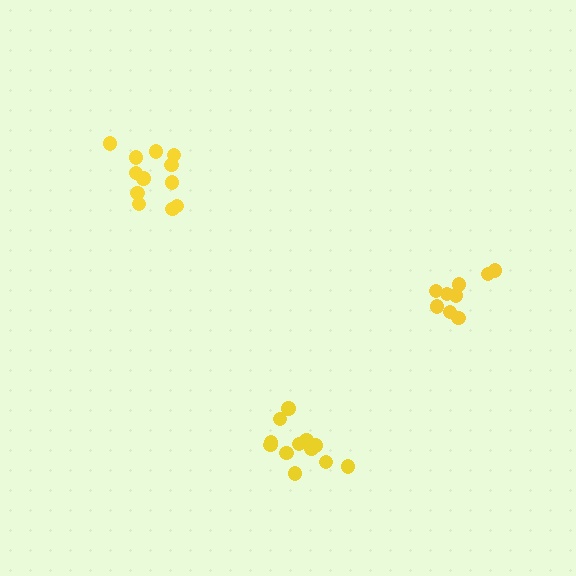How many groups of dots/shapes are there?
There are 3 groups.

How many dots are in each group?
Group 1: 9 dots, Group 2: 12 dots, Group 3: 12 dots (33 total).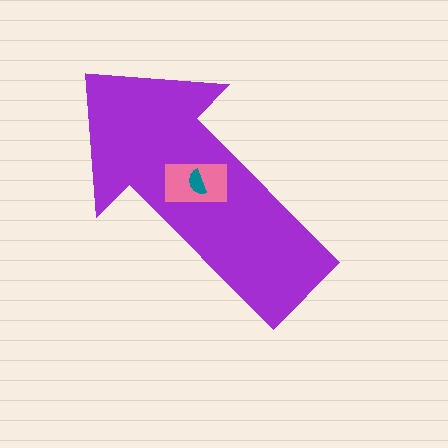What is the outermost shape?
The purple arrow.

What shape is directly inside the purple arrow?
The pink rectangle.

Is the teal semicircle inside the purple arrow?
Yes.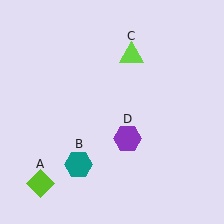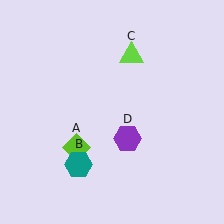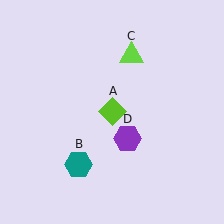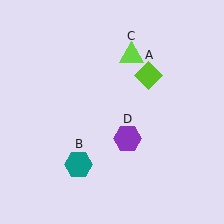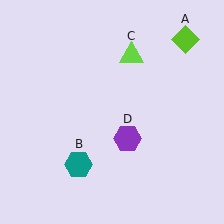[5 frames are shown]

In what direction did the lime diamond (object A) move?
The lime diamond (object A) moved up and to the right.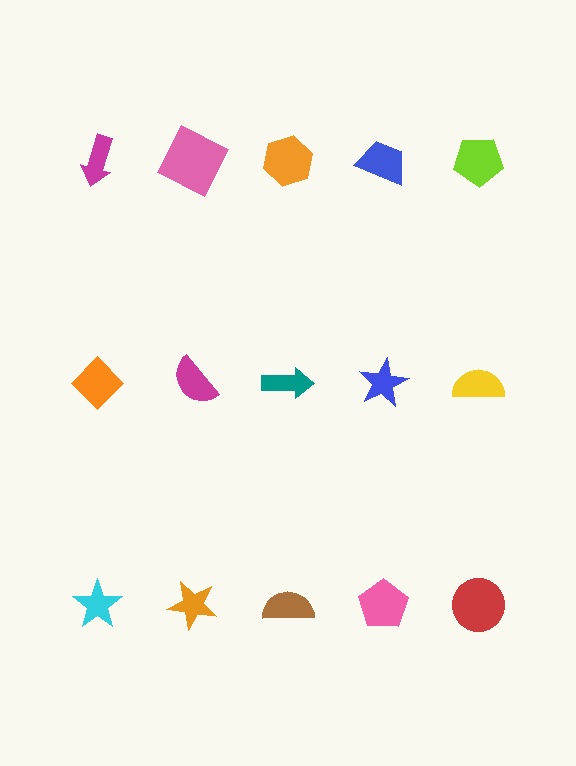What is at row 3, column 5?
A red circle.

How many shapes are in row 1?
5 shapes.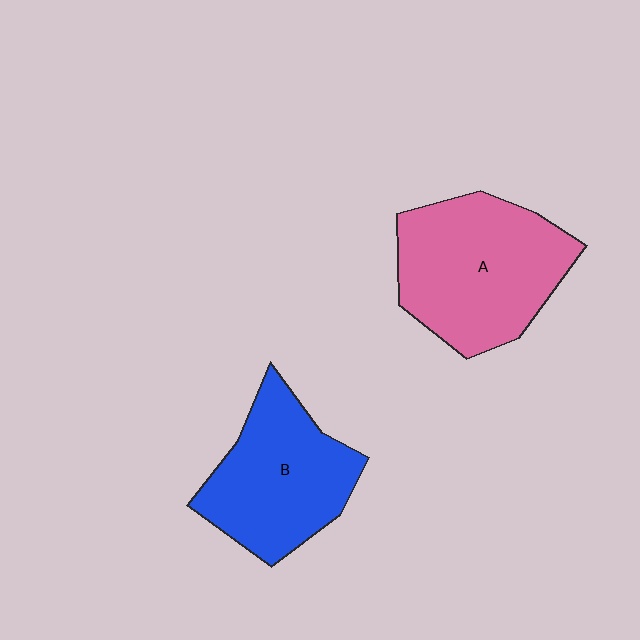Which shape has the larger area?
Shape A (pink).